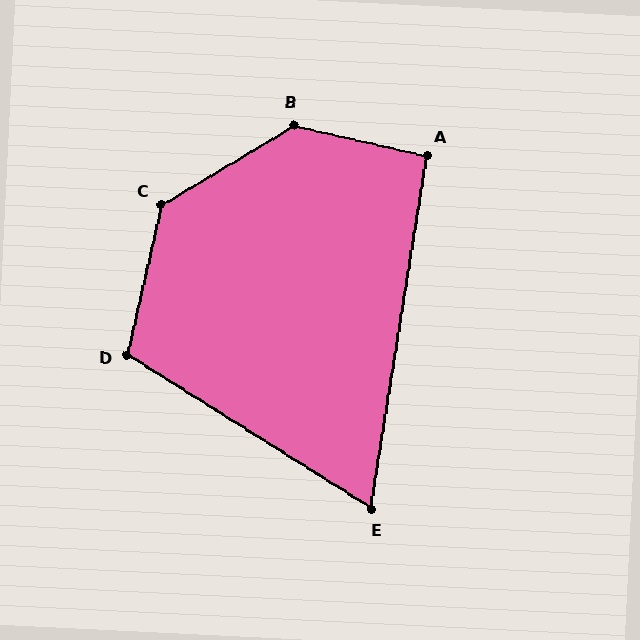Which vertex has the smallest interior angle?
E, at approximately 67 degrees.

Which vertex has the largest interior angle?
B, at approximately 136 degrees.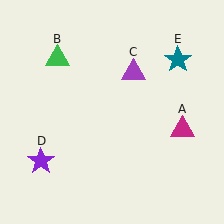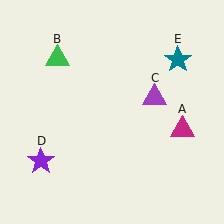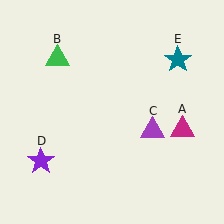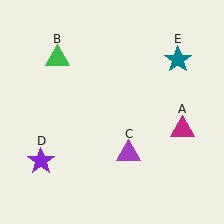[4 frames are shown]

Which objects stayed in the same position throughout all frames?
Magenta triangle (object A) and green triangle (object B) and purple star (object D) and teal star (object E) remained stationary.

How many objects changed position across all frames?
1 object changed position: purple triangle (object C).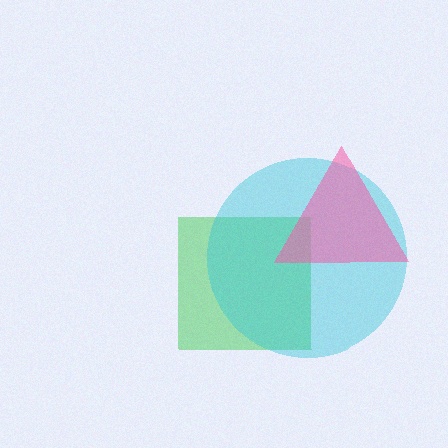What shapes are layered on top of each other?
The layered shapes are: a green square, a cyan circle, a pink triangle.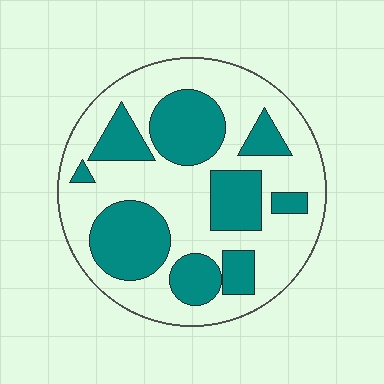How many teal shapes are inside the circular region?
9.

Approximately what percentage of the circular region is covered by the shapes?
Approximately 35%.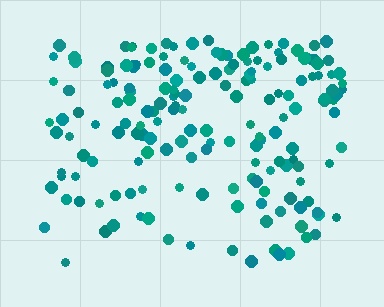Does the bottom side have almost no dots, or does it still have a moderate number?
Still a moderate number, just noticeably fewer than the top.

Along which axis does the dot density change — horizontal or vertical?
Vertical.